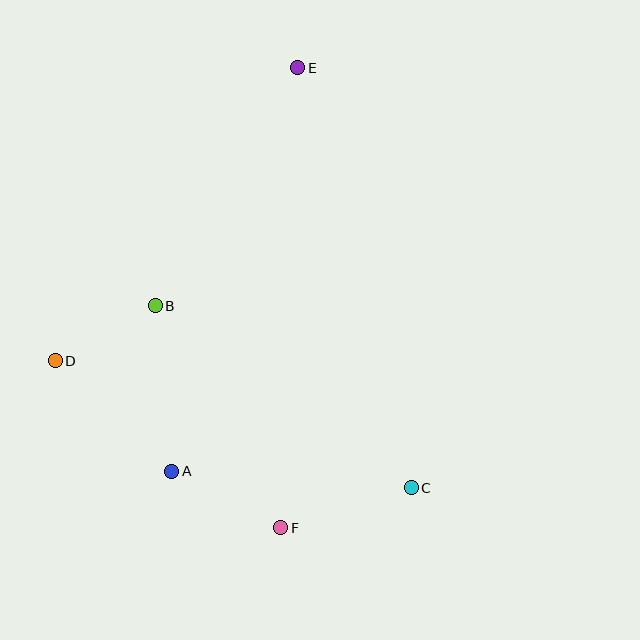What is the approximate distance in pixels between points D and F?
The distance between D and F is approximately 281 pixels.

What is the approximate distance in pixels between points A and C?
The distance between A and C is approximately 240 pixels.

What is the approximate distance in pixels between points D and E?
The distance between D and E is approximately 381 pixels.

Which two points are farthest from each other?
Points E and F are farthest from each other.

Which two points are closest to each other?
Points B and D are closest to each other.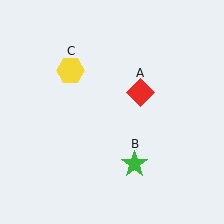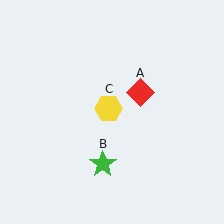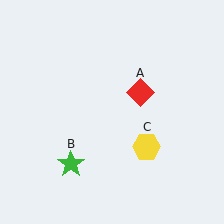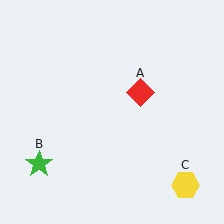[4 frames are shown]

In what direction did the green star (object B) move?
The green star (object B) moved left.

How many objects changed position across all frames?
2 objects changed position: green star (object B), yellow hexagon (object C).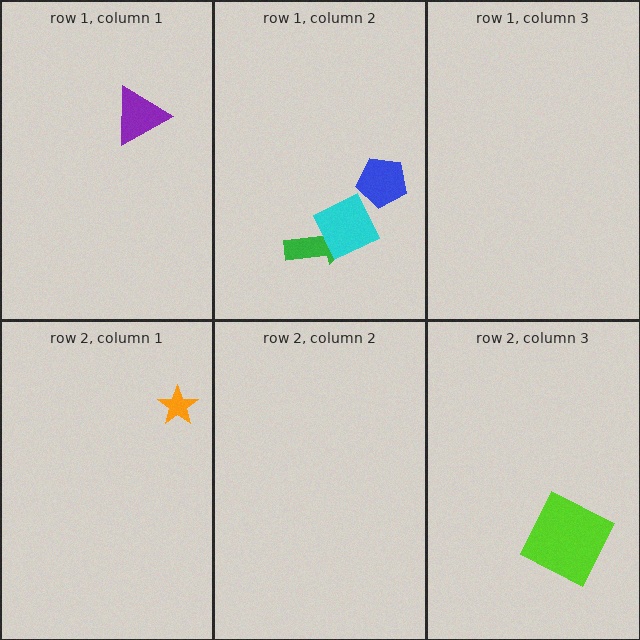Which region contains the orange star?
The row 2, column 1 region.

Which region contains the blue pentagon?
The row 1, column 2 region.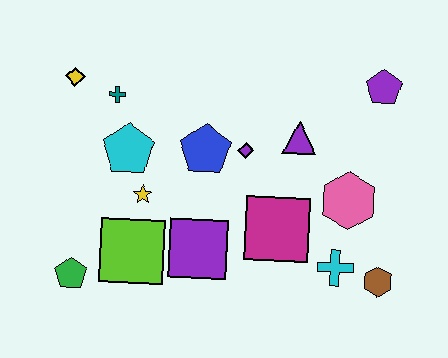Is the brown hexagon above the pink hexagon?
No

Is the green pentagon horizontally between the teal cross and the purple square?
No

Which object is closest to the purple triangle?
The purple diamond is closest to the purple triangle.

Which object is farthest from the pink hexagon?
The yellow diamond is farthest from the pink hexagon.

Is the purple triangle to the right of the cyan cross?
No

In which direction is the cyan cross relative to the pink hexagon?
The cyan cross is below the pink hexagon.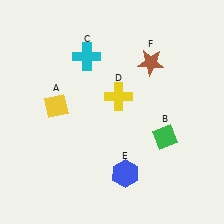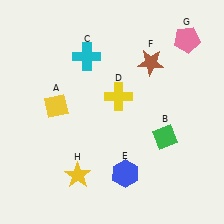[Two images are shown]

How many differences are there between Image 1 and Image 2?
There are 2 differences between the two images.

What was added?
A pink pentagon (G), a yellow star (H) were added in Image 2.